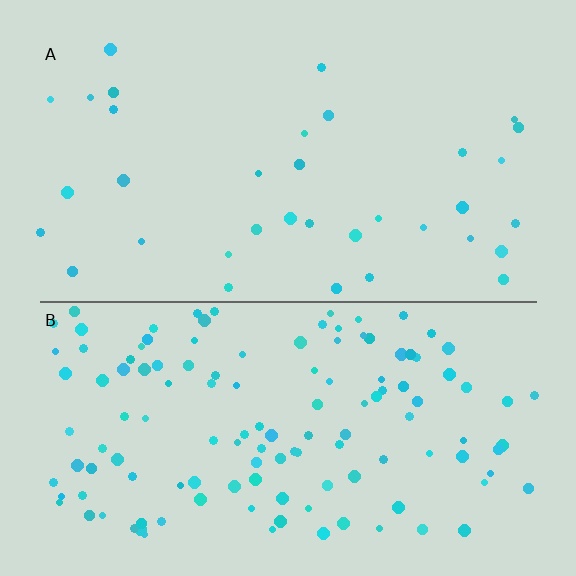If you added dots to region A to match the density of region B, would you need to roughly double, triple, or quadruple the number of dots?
Approximately quadruple.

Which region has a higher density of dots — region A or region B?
B (the bottom).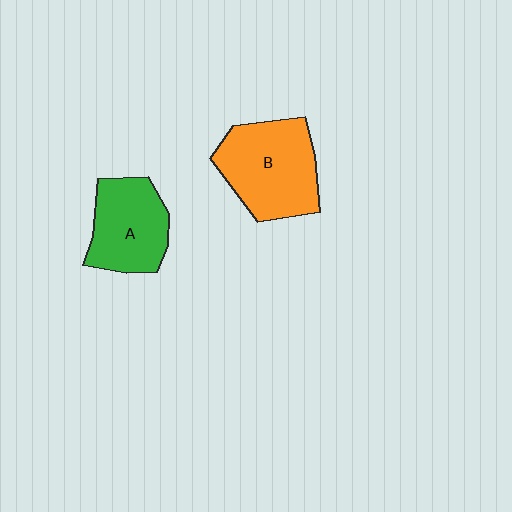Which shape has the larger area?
Shape B (orange).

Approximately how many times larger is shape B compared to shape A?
Approximately 1.3 times.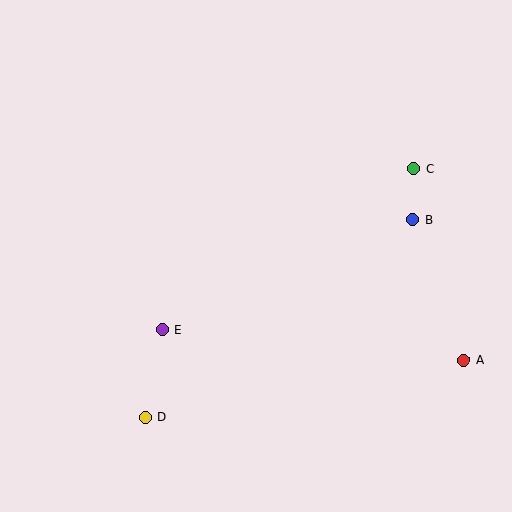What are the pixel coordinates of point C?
Point C is at (414, 169).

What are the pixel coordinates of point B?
Point B is at (413, 220).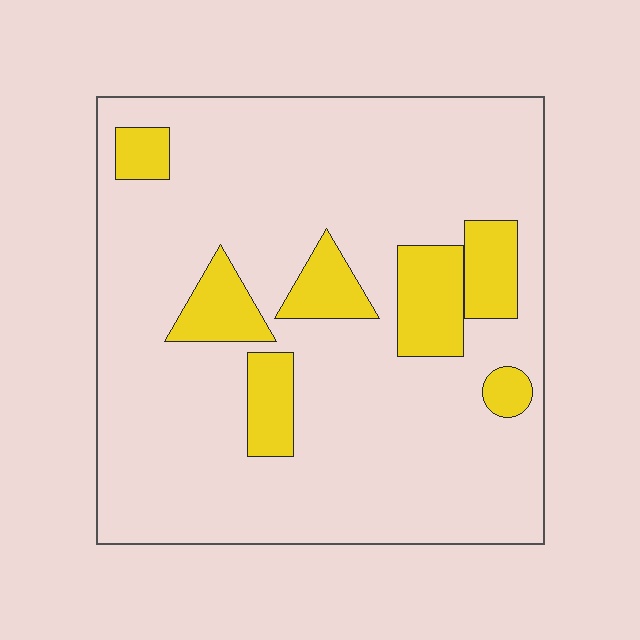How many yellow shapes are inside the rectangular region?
7.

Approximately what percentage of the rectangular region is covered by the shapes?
Approximately 15%.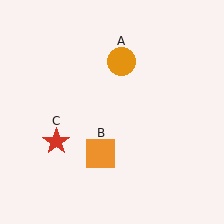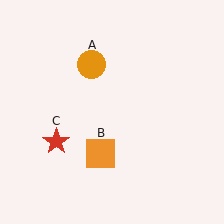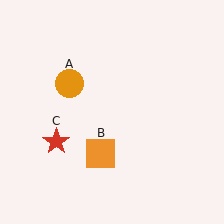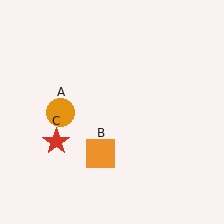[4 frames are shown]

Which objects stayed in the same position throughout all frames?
Orange square (object B) and red star (object C) remained stationary.